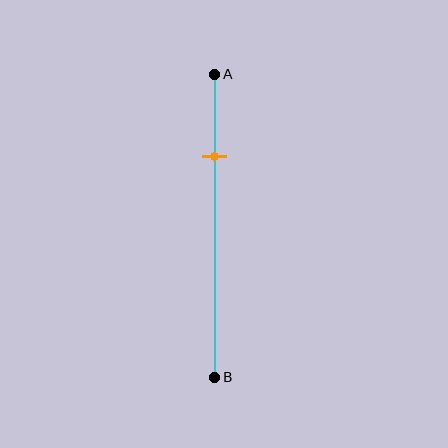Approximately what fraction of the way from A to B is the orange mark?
The orange mark is approximately 25% of the way from A to B.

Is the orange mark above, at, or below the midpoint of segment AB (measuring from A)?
The orange mark is above the midpoint of segment AB.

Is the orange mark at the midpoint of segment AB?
No, the mark is at about 25% from A, not at the 50% midpoint.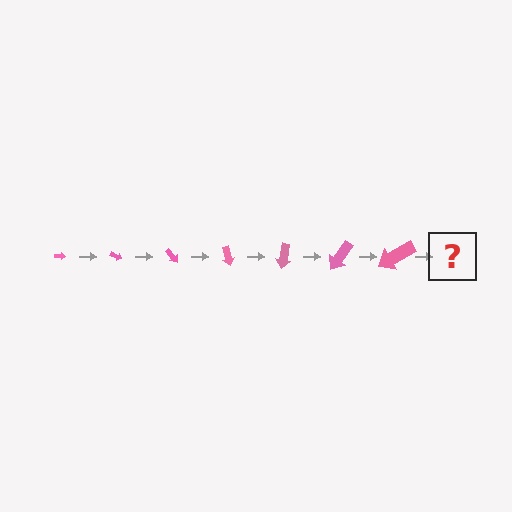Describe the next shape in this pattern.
It should be an arrow, larger than the previous one and rotated 175 degrees from the start.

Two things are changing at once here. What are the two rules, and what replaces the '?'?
The two rules are that the arrow grows larger each step and it rotates 25 degrees each step. The '?' should be an arrow, larger than the previous one and rotated 175 degrees from the start.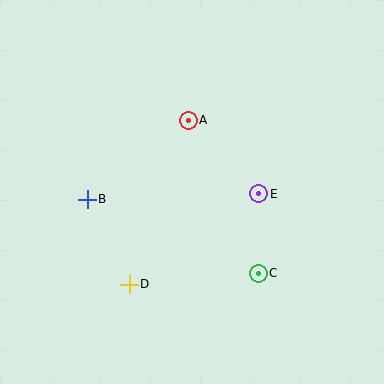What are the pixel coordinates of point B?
Point B is at (87, 199).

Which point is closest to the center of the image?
Point E at (259, 194) is closest to the center.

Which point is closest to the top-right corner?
Point A is closest to the top-right corner.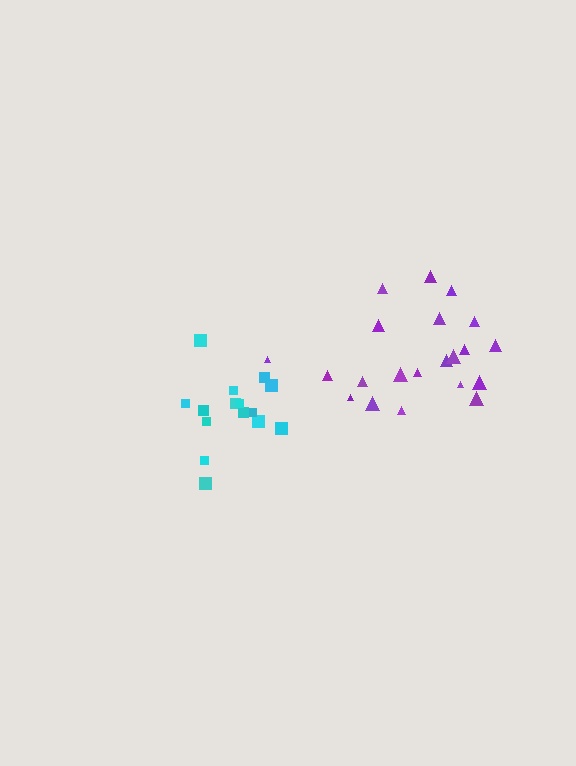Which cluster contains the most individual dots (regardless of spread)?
Purple (21).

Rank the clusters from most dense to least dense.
cyan, purple.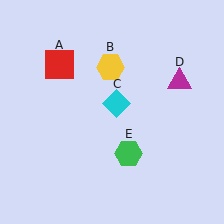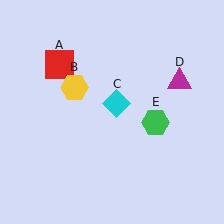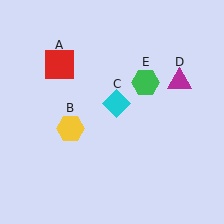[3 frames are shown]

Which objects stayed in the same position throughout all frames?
Red square (object A) and cyan diamond (object C) and magenta triangle (object D) remained stationary.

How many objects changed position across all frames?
2 objects changed position: yellow hexagon (object B), green hexagon (object E).